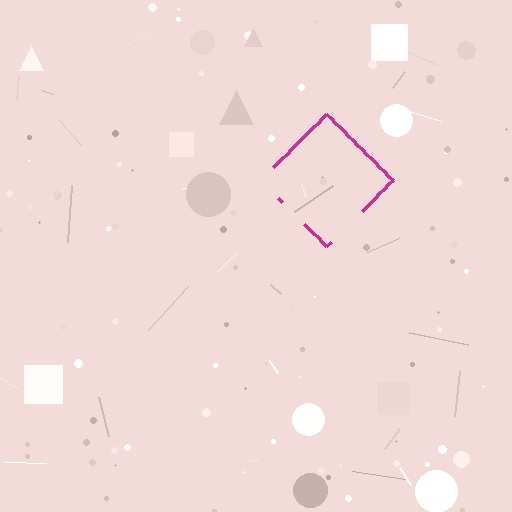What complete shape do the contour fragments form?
The contour fragments form a diamond.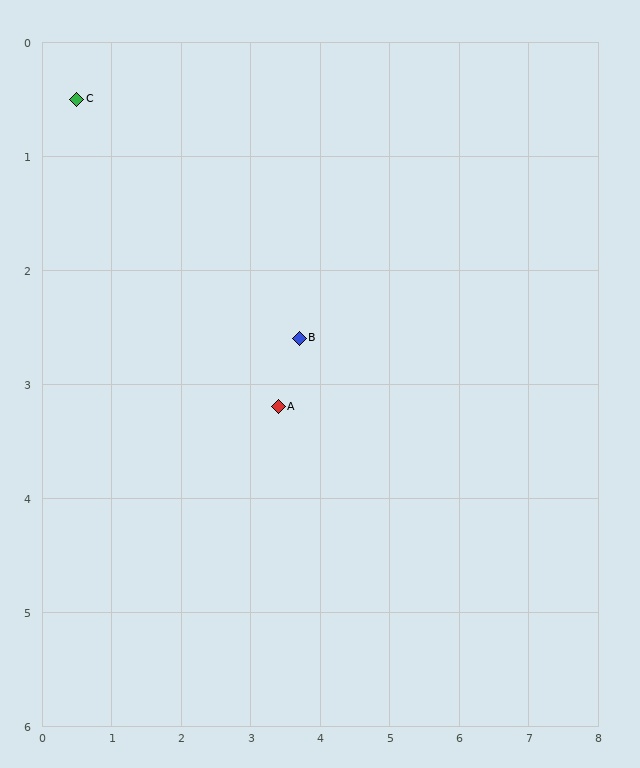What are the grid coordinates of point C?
Point C is at approximately (0.5, 0.5).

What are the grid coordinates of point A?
Point A is at approximately (3.4, 3.2).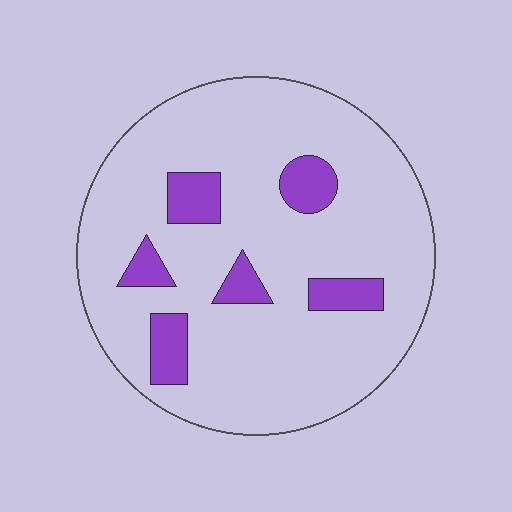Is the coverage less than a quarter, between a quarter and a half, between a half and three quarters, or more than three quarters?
Less than a quarter.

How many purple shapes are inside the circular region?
6.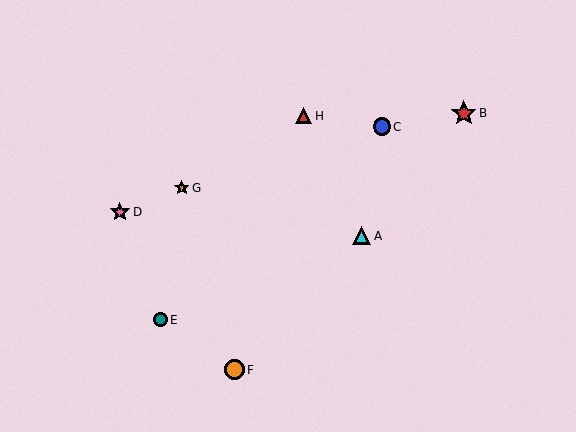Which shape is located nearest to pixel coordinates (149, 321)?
The teal circle (labeled E) at (161, 320) is nearest to that location.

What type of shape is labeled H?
Shape H is a red triangle.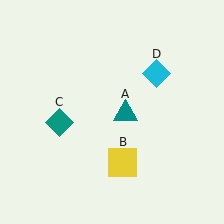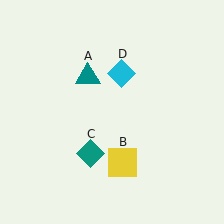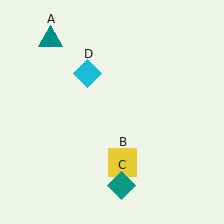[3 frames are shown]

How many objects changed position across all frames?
3 objects changed position: teal triangle (object A), teal diamond (object C), cyan diamond (object D).